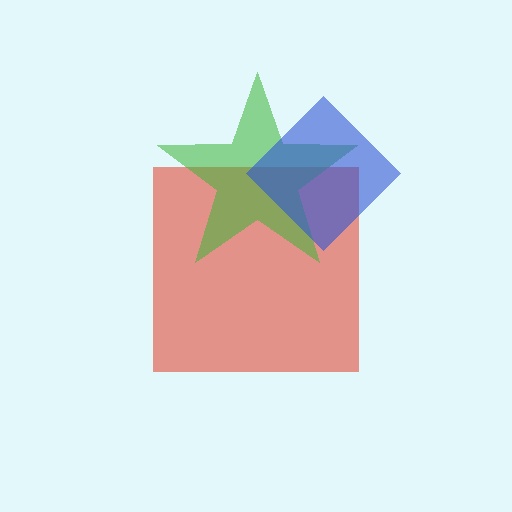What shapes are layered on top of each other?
The layered shapes are: a red square, a green star, a blue diamond.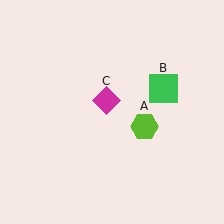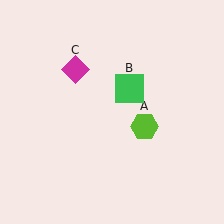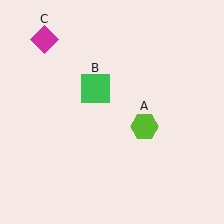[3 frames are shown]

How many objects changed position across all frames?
2 objects changed position: green square (object B), magenta diamond (object C).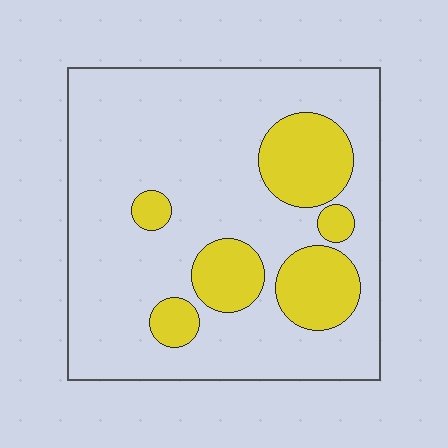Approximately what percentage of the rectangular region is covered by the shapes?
Approximately 20%.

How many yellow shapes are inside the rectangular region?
6.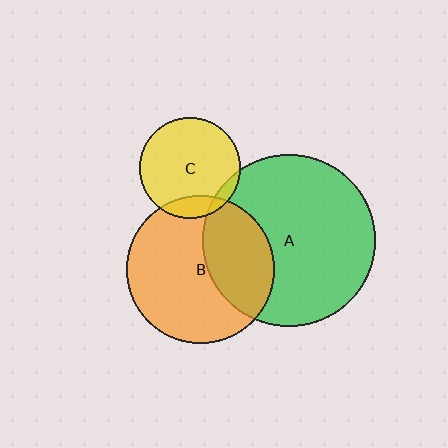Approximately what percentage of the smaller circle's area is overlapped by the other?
Approximately 35%.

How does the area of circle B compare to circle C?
Approximately 2.1 times.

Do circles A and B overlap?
Yes.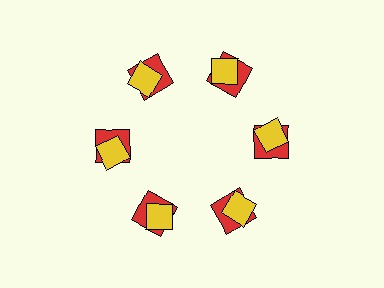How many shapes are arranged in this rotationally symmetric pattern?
There are 12 shapes, arranged in 6 groups of 2.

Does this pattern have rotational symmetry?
Yes, this pattern has 6-fold rotational symmetry. It looks the same after rotating 60 degrees around the center.